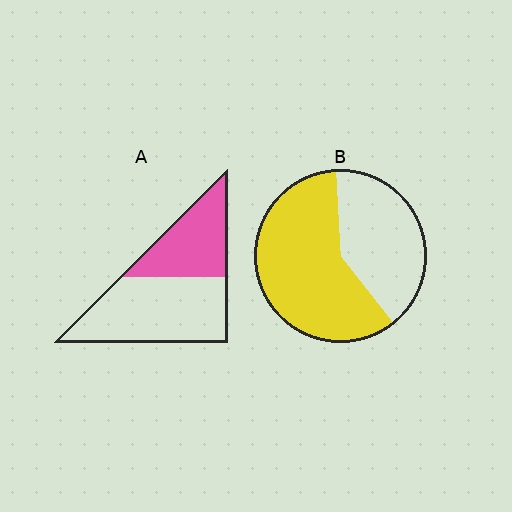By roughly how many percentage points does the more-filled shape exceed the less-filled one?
By roughly 20 percentage points (B over A).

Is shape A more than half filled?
No.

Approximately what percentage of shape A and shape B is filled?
A is approximately 40% and B is approximately 60%.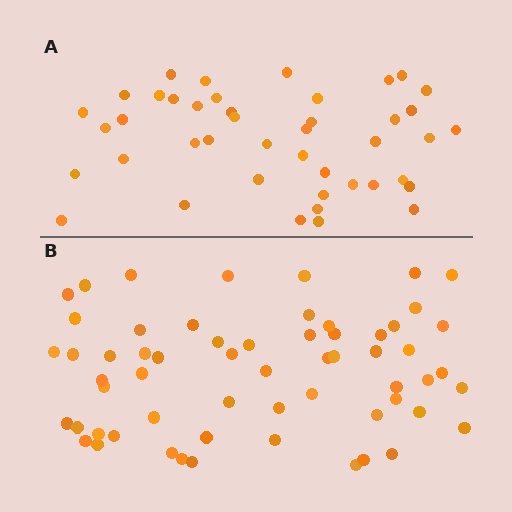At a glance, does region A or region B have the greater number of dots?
Region B (the bottom region) has more dots.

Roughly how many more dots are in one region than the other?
Region B has approximately 15 more dots than region A.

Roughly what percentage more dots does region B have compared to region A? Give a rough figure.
About 40% more.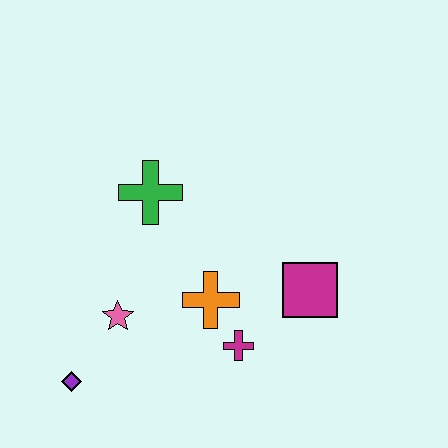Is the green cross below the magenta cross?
No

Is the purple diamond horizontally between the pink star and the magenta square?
No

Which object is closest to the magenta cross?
The orange cross is closest to the magenta cross.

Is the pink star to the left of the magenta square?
Yes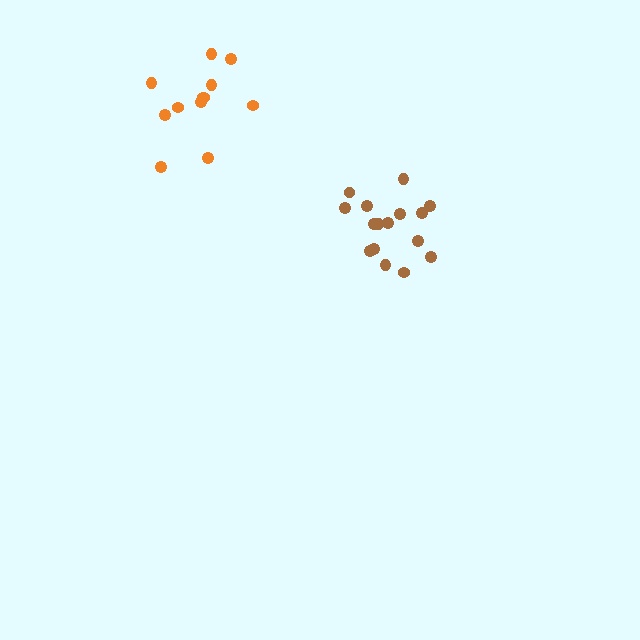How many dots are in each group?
Group 1: 16 dots, Group 2: 12 dots (28 total).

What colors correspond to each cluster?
The clusters are colored: brown, orange.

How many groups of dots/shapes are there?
There are 2 groups.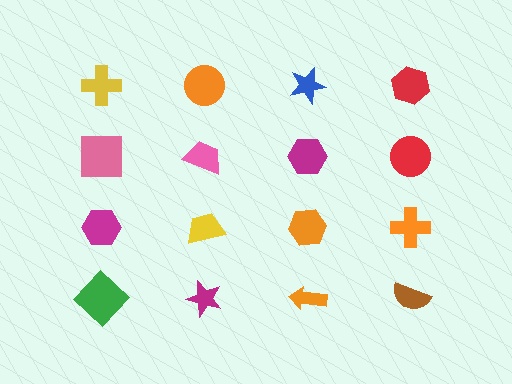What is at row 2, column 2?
A pink trapezoid.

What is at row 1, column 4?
A red hexagon.